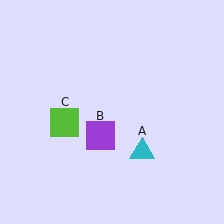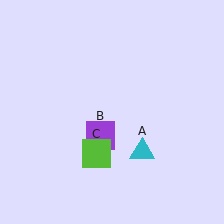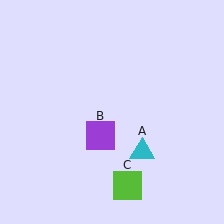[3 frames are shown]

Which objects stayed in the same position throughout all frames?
Cyan triangle (object A) and purple square (object B) remained stationary.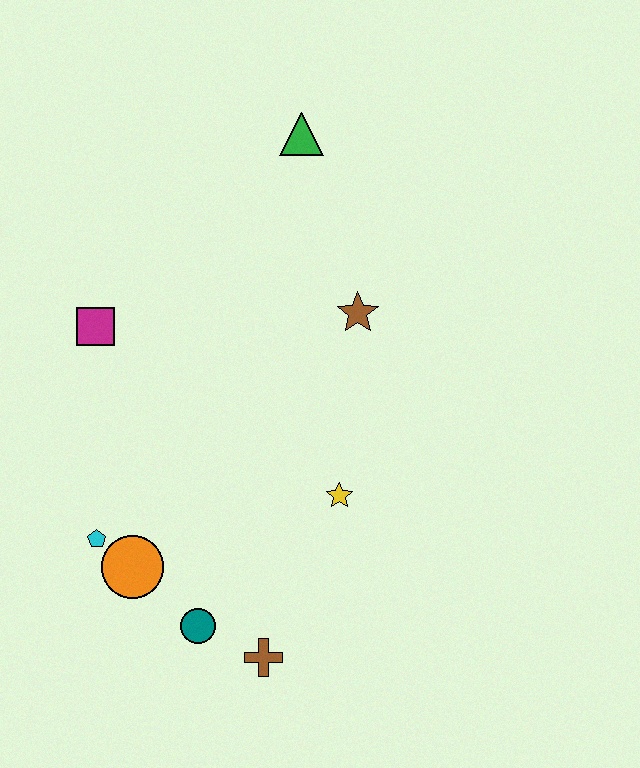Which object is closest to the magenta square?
The cyan pentagon is closest to the magenta square.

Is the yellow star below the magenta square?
Yes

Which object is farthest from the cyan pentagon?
The green triangle is farthest from the cyan pentagon.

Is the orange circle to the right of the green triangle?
No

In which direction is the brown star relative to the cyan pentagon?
The brown star is to the right of the cyan pentagon.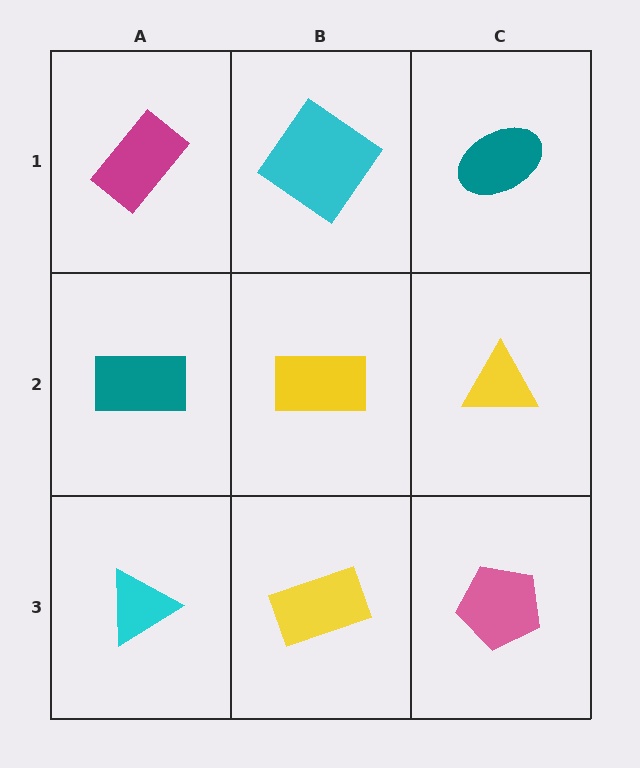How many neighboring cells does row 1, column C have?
2.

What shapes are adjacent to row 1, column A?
A teal rectangle (row 2, column A), a cyan diamond (row 1, column B).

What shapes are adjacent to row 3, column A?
A teal rectangle (row 2, column A), a yellow rectangle (row 3, column B).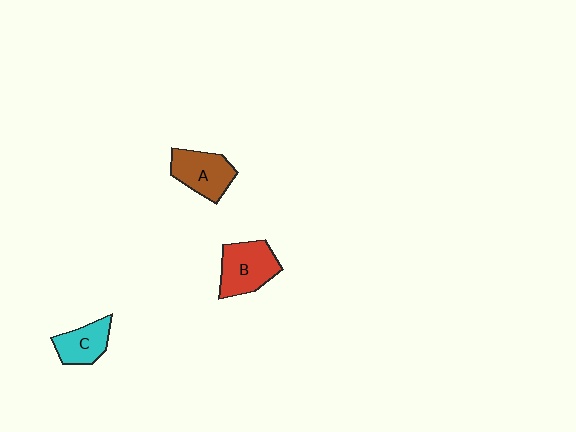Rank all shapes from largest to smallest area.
From largest to smallest: B (red), A (brown), C (cyan).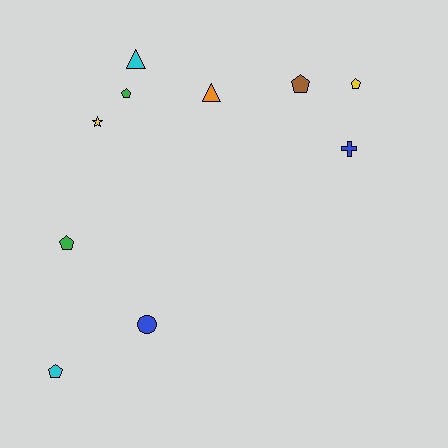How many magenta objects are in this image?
There are no magenta objects.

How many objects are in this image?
There are 10 objects.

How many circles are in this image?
There is 1 circle.